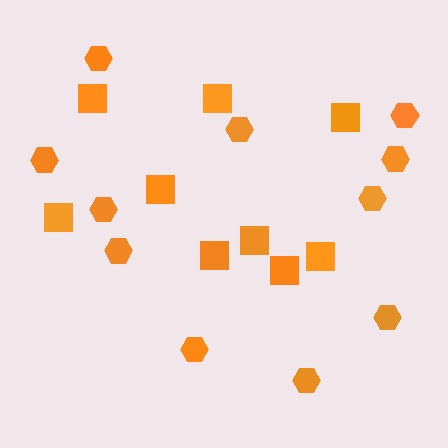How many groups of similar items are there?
There are 2 groups: one group of hexagons (11) and one group of squares (9).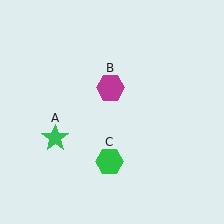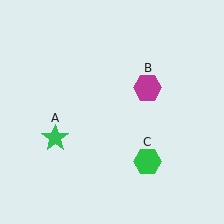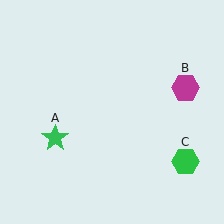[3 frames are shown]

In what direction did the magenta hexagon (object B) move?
The magenta hexagon (object B) moved right.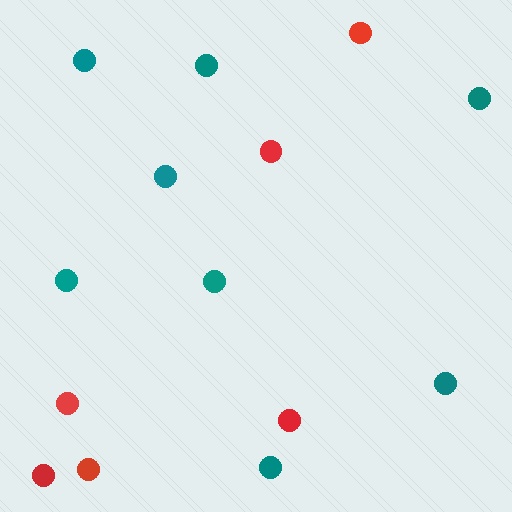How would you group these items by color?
There are 2 groups: one group of red circles (6) and one group of teal circles (8).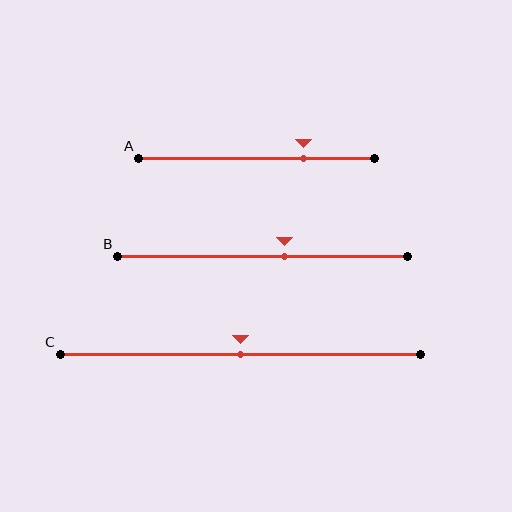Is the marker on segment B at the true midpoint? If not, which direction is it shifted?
No, the marker on segment B is shifted to the right by about 7% of the segment length.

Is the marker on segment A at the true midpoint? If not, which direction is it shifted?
No, the marker on segment A is shifted to the right by about 20% of the segment length.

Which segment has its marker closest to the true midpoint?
Segment C has its marker closest to the true midpoint.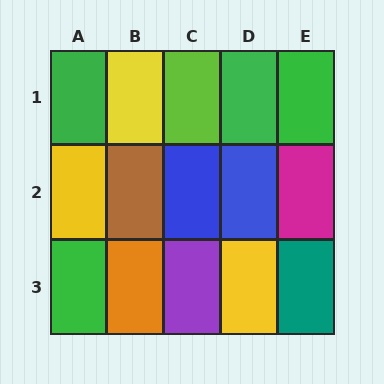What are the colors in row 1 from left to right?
Green, yellow, lime, green, green.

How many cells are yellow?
3 cells are yellow.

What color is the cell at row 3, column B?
Orange.